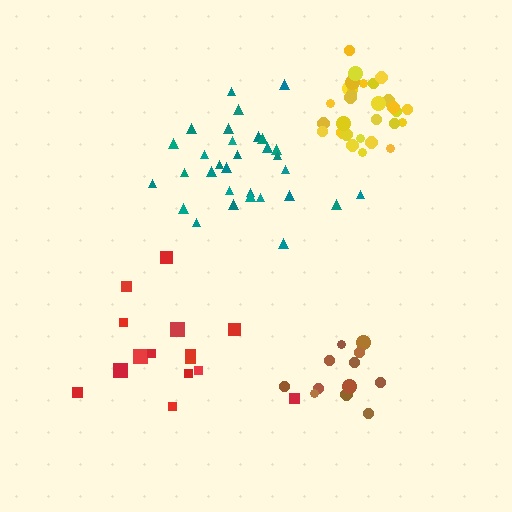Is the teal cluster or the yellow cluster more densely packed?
Yellow.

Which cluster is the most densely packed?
Yellow.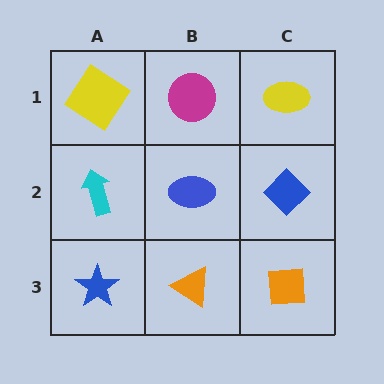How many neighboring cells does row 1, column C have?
2.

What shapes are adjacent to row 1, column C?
A blue diamond (row 2, column C), a magenta circle (row 1, column B).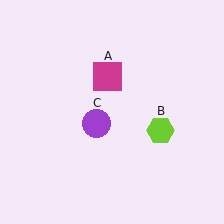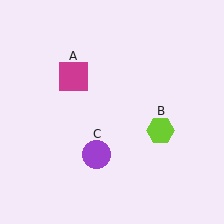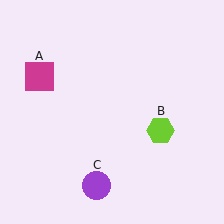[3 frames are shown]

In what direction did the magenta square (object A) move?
The magenta square (object A) moved left.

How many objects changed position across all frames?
2 objects changed position: magenta square (object A), purple circle (object C).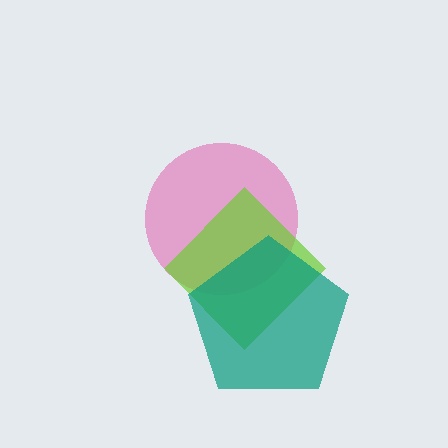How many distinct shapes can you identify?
There are 3 distinct shapes: a pink circle, a lime diamond, a teal pentagon.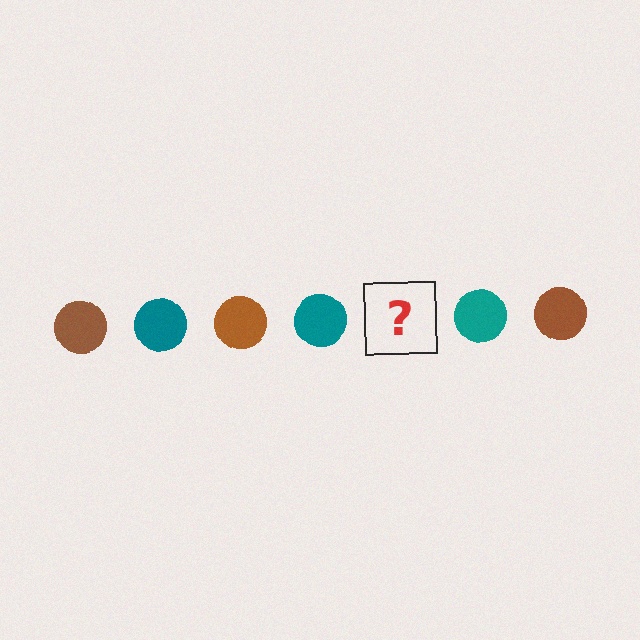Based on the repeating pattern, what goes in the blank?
The blank should be a brown circle.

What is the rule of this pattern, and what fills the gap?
The rule is that the pattern cycles through brown, teal circles. The gap should be filled with a brown circle.